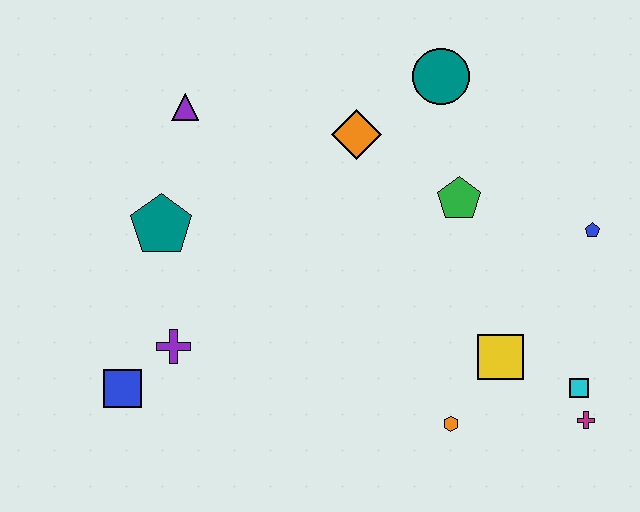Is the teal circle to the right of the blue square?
Yes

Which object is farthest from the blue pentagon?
The blue square is farthest from the blue pentagon.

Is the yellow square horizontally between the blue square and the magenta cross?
Yes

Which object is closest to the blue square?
The purple cross is closest to the blue square.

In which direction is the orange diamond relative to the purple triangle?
The orange diamond is to the right of the purple triangle.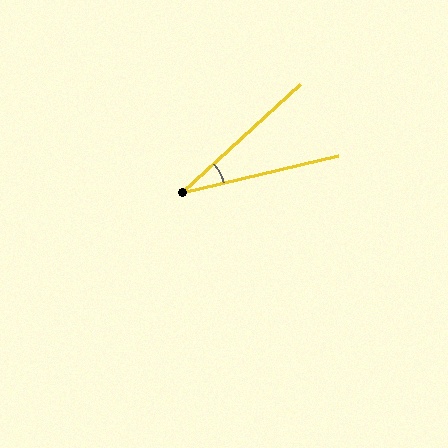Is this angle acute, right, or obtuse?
It is acute.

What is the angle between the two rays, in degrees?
Approximately 29 degrees.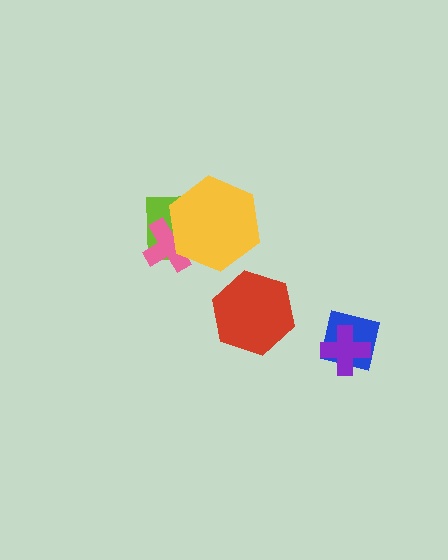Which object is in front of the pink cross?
The yellow hexagon is in front of the pink cross.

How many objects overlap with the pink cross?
2 objects overlap with the pink cross.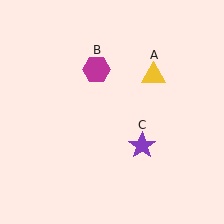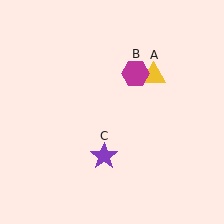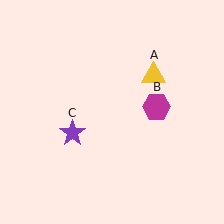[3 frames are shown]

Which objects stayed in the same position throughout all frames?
Yellow triangle (object A) remained stationary.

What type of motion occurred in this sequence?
The magenta hexagon (object B), purple star (object C) rotated clockwise around the center of the scene.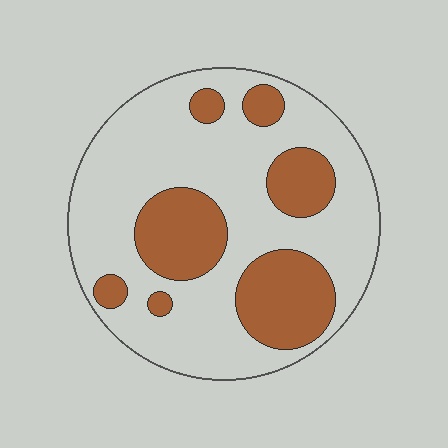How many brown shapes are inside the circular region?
7.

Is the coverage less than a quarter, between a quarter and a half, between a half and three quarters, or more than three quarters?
Between a quarter and a half.